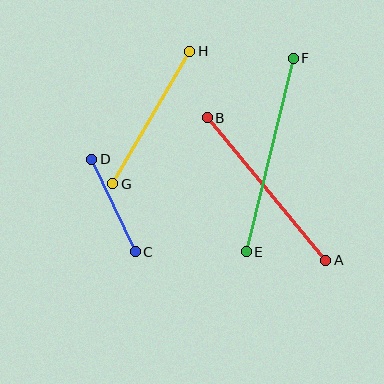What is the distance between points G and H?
The distance is approximately 153 pixels.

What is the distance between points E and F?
The distance is approximately 199 pixels.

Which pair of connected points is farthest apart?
Points E and F are farthest apart.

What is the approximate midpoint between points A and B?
The midpoint is at approximately (266, 189) pixels.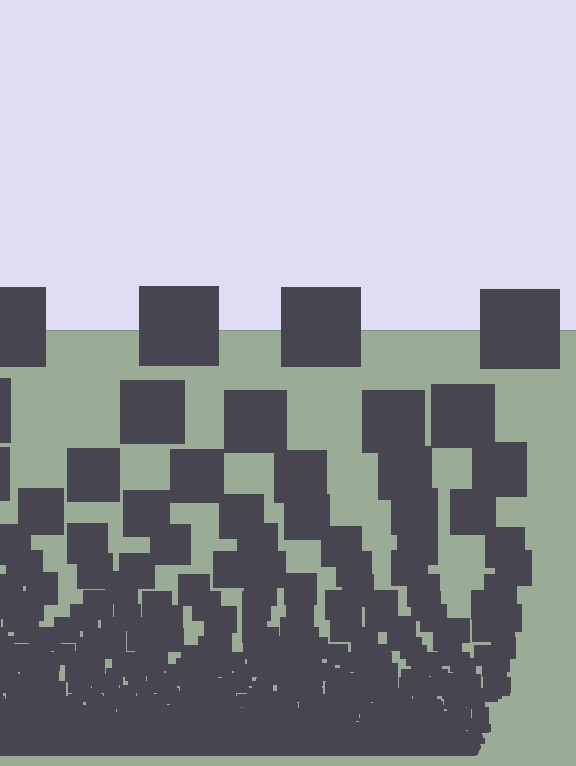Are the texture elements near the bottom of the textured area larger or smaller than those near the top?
Smaller. The gradient is inverted — elements near the bottom are smaller and denser.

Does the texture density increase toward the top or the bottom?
Density increases toward the bottom.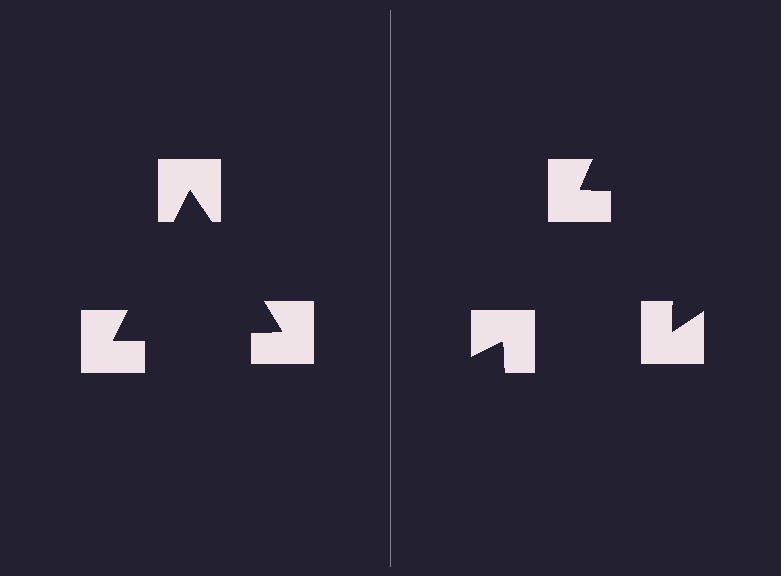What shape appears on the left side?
An illusory triangle.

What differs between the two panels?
The notched squares are positioned identically on both sides; only the wedge orientations differ. On the left they align to a triangle; on the right they are misaligned.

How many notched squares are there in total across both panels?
6 — 3 on each side.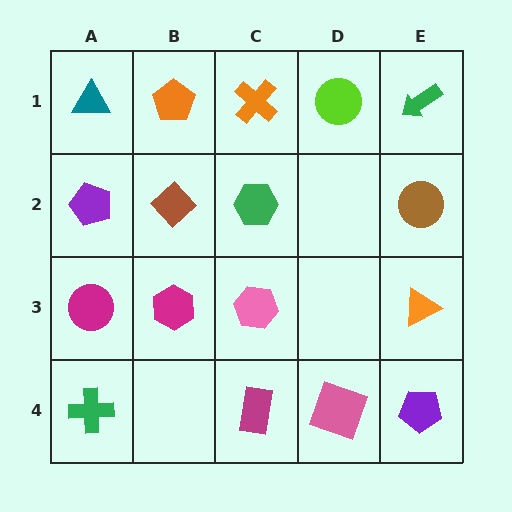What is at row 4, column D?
A pink square.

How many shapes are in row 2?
4 shapes.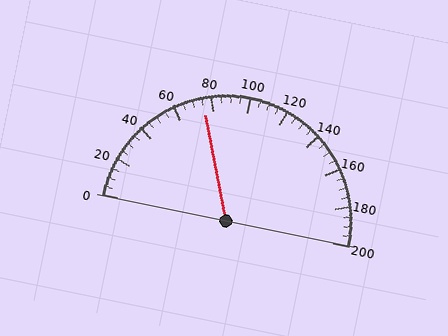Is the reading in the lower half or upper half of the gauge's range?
The reading is in the lower half of the range (0 to 200).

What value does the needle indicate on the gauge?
The needle indicates approximately 75.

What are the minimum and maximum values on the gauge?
The gauge ranges from 0 to 200.